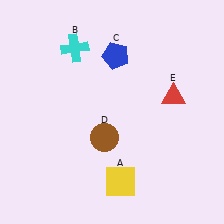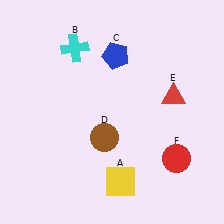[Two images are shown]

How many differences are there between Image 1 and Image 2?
There is 1 difference between the two images.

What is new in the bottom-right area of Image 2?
A red circle (F) was added in the bottom-right area of Image 2.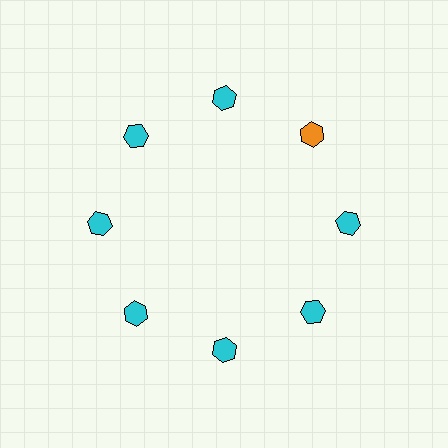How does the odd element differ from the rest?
It has a different color: orange instead of cyan.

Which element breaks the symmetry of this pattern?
The orange hexagon at roughly the 2 o'clock position breaks the symmetry. All other shapes are cyan hexagons.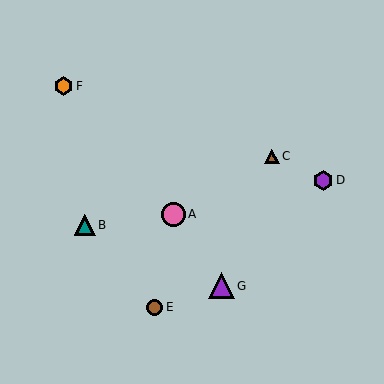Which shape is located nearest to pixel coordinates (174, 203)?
The pink circle (labeled A) at (173, 214) is nearest to that location.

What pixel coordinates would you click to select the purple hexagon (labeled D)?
Click at (323, 180) to select the purple hexagon D.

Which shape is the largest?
The purple triangle (labeled G) is the largest.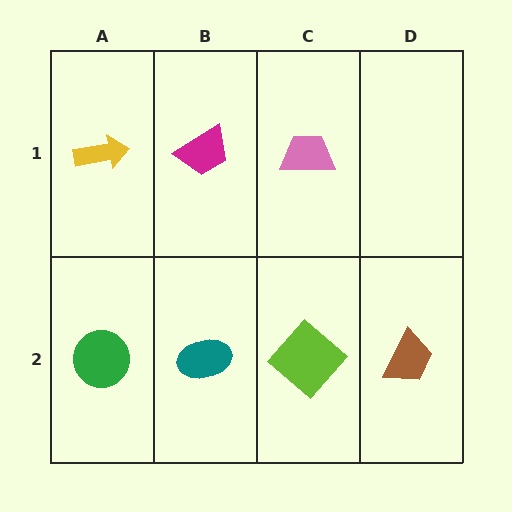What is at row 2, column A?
A green circle.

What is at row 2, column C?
A lime diamond.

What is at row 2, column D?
A brown trapezoid.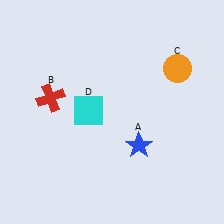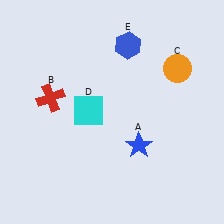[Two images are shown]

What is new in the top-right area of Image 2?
A blue hexagon (E) was added in the top-right area of Image 2.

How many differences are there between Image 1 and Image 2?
There is 1 difference between the two images.